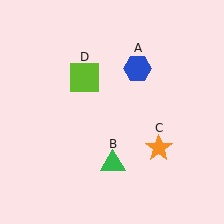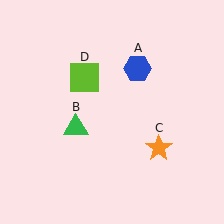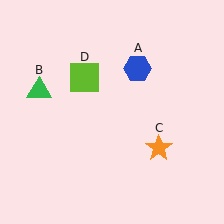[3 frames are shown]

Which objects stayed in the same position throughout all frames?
Blue hexagon (object A) and orange star (object C) and lime square (object D) remained stationary.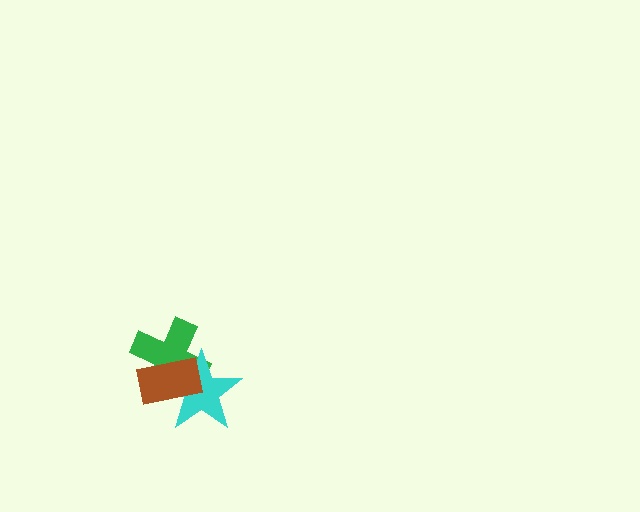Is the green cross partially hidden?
Yes, it is partially covered by another shape.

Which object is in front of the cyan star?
The brown rectangle is in front of the cyan star.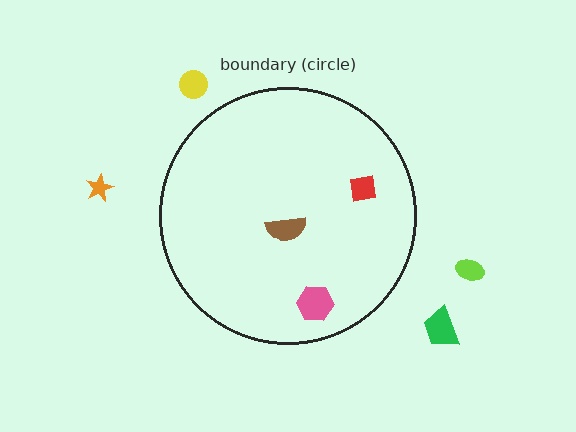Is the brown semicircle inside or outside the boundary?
Inside.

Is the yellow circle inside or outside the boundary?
Outside.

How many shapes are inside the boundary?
3 inside, 4 outside.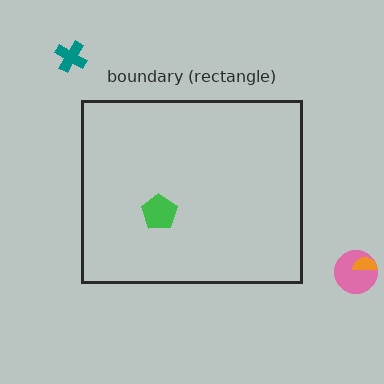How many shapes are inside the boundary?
1 inside, 3 outside.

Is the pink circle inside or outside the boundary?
Outside.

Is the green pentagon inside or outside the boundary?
Inside.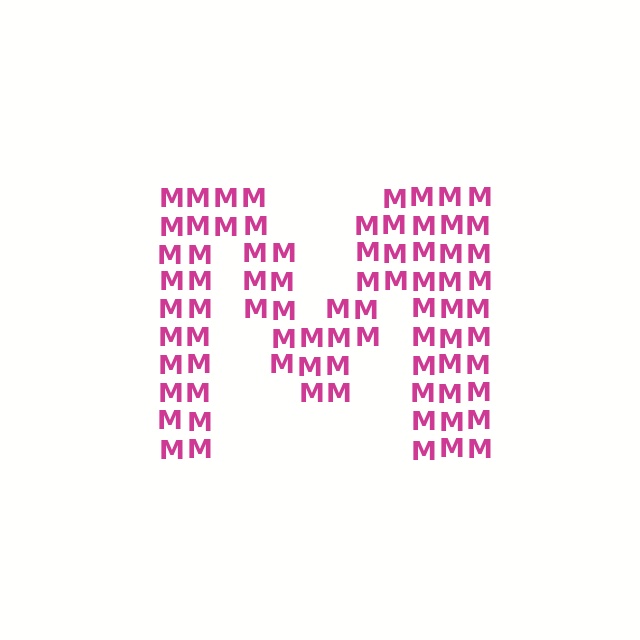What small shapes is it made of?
It is made of small letter M's.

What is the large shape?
The large shape is the letter M.